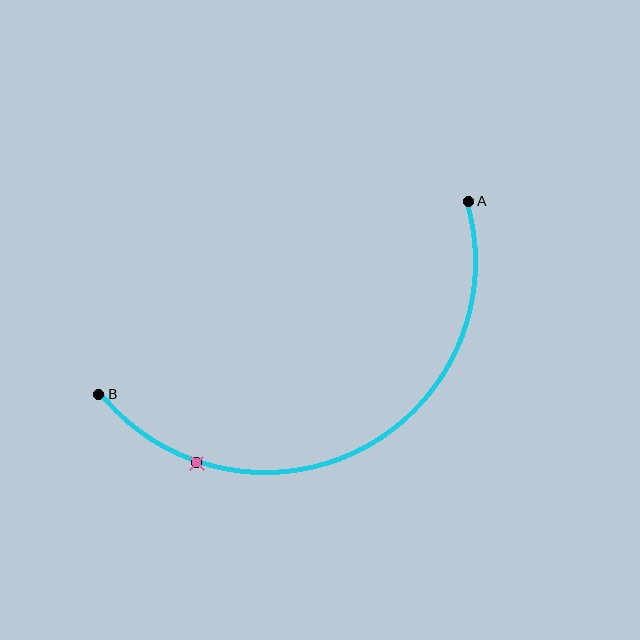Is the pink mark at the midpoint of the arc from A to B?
No. The pink mark lies on the arc but is closer to endpoint B. The arc midpoint would be at the point on the curve equidistant along the arc from both A and B.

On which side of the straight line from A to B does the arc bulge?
The arc bulges below the straight line connecting A and B.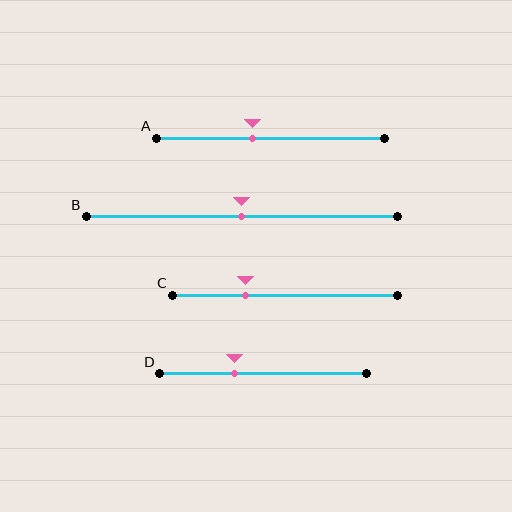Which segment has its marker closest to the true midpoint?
Segment B has its marker closest to the true midpoint.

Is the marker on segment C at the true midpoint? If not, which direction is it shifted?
No, the marker on segment C is shifted to the left by about 18% of the segment length.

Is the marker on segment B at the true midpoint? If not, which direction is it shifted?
Yes, the marker on segment B is at the true midpoint.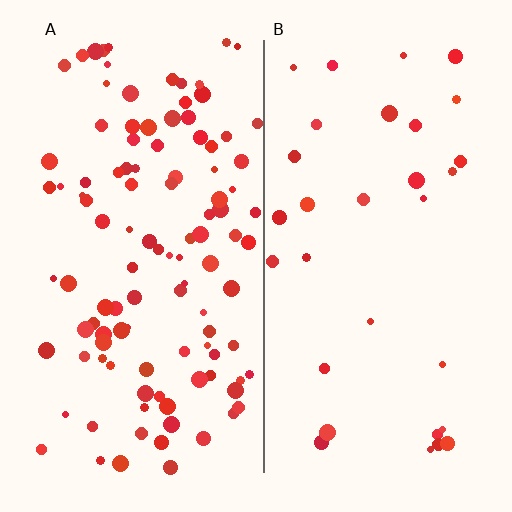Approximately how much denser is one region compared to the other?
Approximately 3.3× — region A over region B.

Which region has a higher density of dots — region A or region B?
A (the left).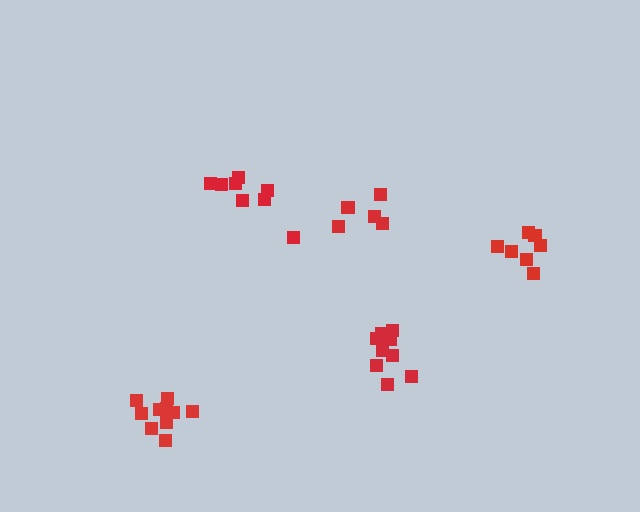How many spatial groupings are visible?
There are 5 spatial groupings.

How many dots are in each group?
Group 1: 9 dots, Group 2: 10 dots, Group 3: 7 dots, Group 4: 11 dots, Group 5: 5 dots (42 total).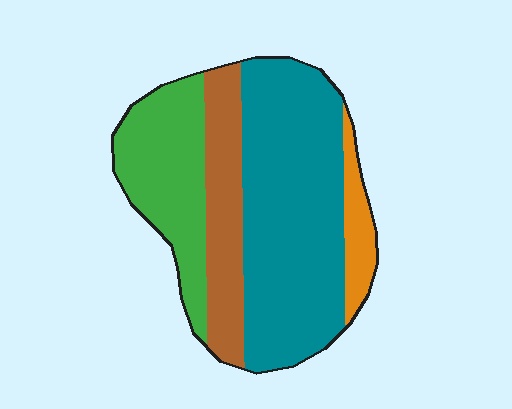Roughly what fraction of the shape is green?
Green covers about 25% of the shape.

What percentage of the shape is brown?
Brown covers about 20% of the shape.